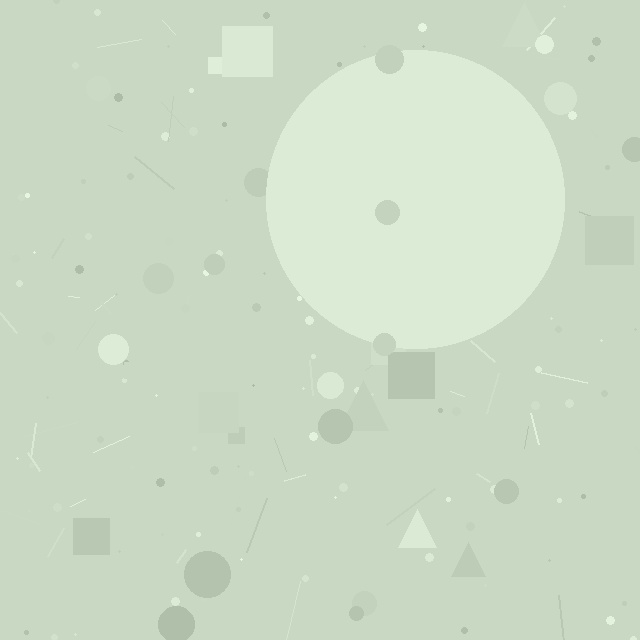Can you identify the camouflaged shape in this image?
The camouflaged shape is a circle.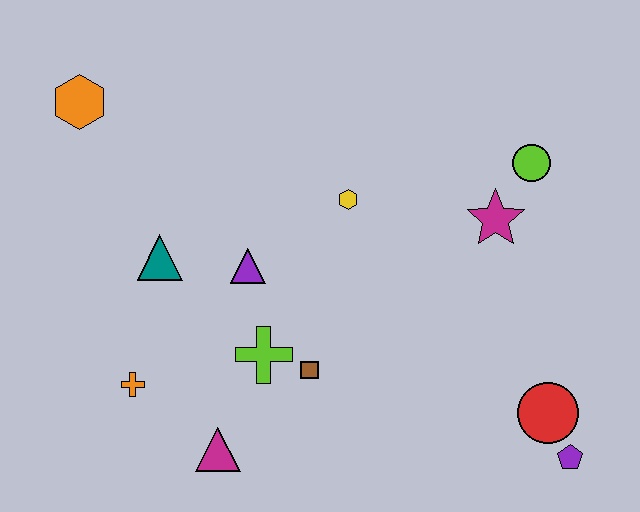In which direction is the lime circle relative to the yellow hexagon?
The lime circle is to the right of the yellow hexagon.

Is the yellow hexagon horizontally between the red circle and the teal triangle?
Yes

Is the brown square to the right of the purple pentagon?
No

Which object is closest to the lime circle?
The magenta star is closest to the lime circle.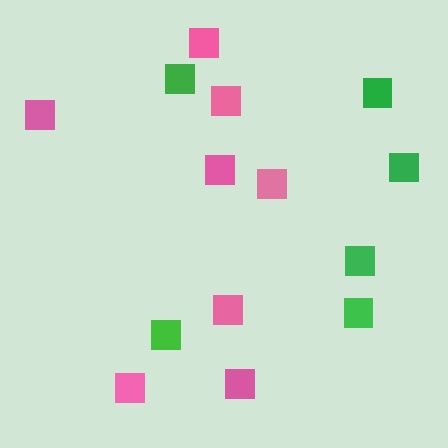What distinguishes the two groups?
There are 2 groups: one group of pink squares (8) and one group of green squares (6).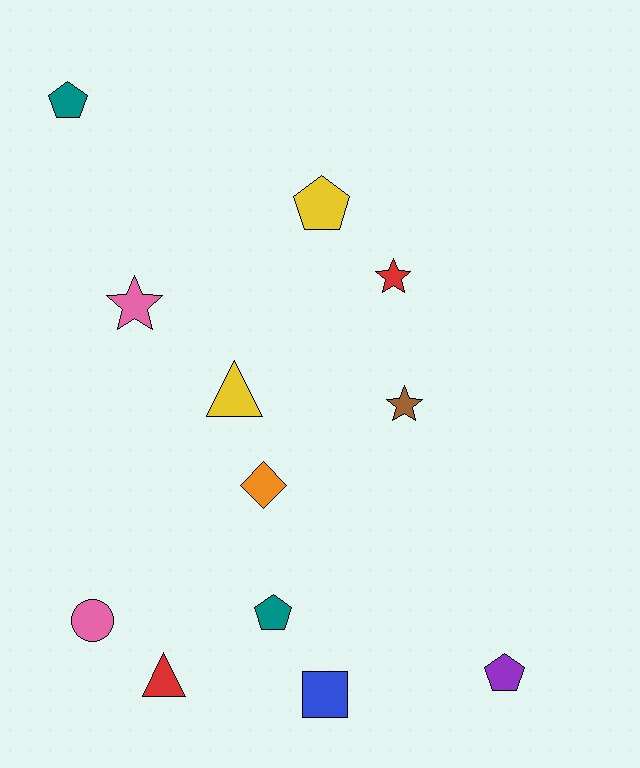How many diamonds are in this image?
There is 1 diamond.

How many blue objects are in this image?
There is 1 blue object.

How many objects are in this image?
There are 12 objects.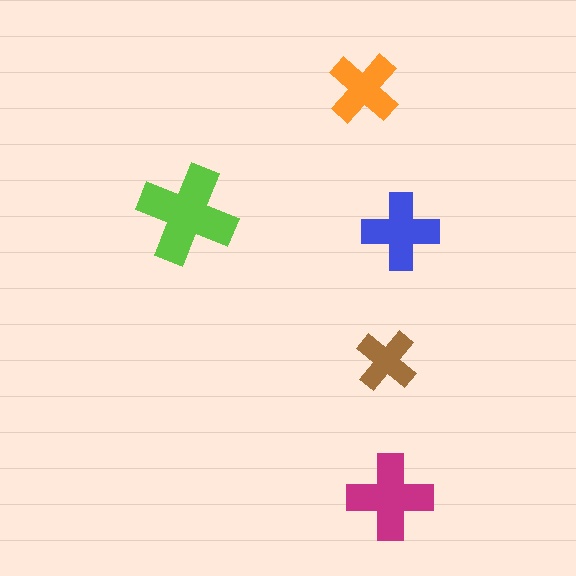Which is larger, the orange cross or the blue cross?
The blue one.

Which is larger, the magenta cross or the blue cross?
The magenta one.